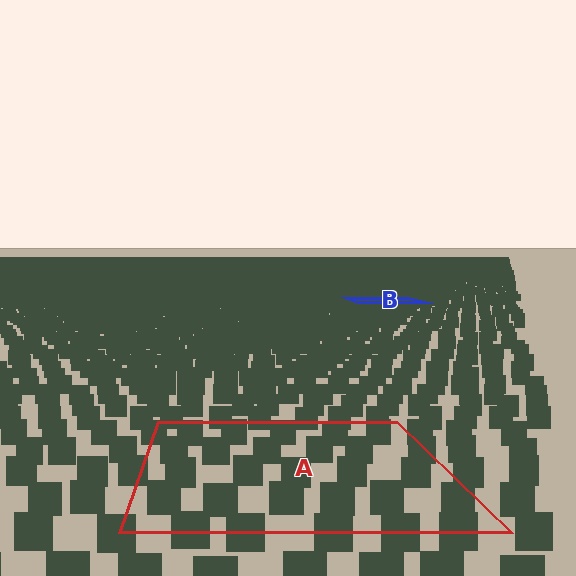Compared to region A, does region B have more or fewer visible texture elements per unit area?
Region B has more texture elements per unit area — they are packed more densely because it is farther away.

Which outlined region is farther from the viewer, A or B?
Region B is farther from the viewer — the texture elements inside it appear smaller and more densely packed.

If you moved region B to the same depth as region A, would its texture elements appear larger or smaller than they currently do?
They would appear larger. At a closer depth, the same texture elements are projected at a bigger on-screen size.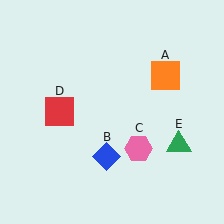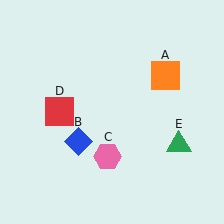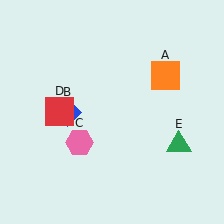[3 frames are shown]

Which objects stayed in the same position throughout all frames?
Orange square (object A) and red square (object D) and green triangle (object E) remained stationary.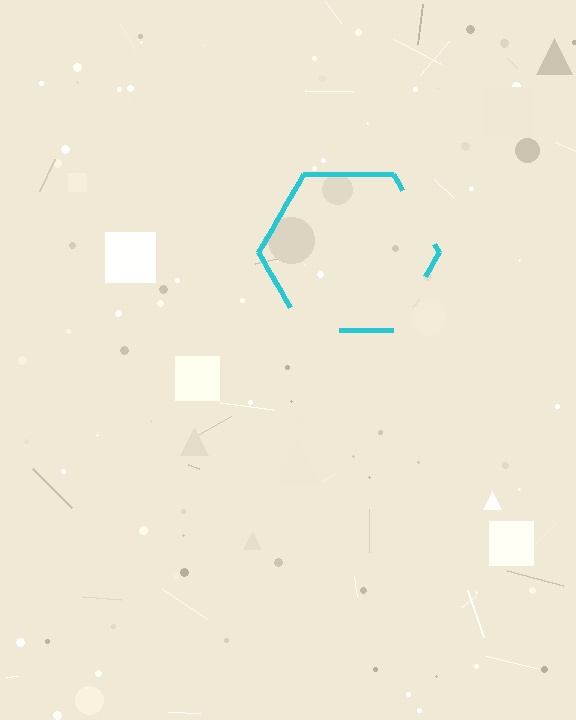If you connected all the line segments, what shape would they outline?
They would outline a hexagon.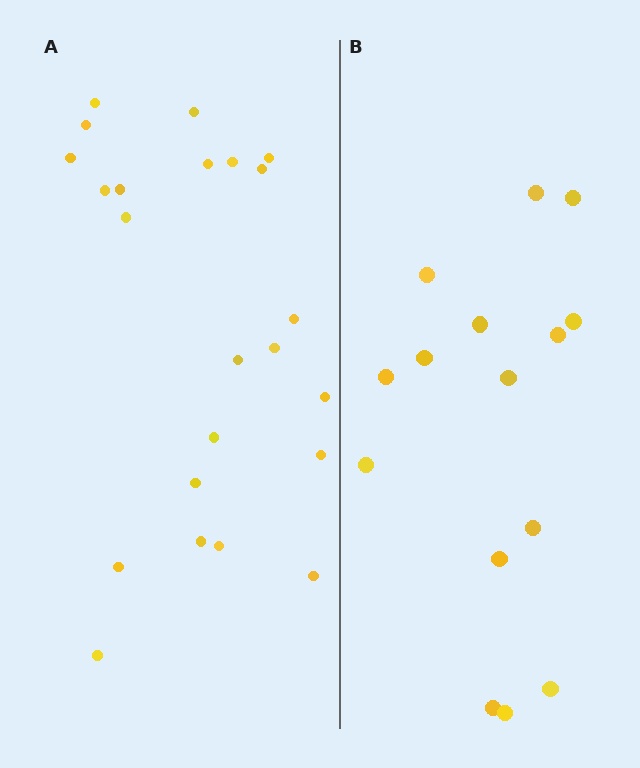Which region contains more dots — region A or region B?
Region A (the left region) has more dots.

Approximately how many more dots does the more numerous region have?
Region A has roughly 8 or so more dots than region B.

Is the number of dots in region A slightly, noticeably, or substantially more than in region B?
Region A has substantially more. The ratio is roughly 1.5 to 1.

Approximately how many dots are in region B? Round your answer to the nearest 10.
About 20 dots. (The exact count is 15, which rounds to 20.)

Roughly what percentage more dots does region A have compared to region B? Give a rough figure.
About 55% more.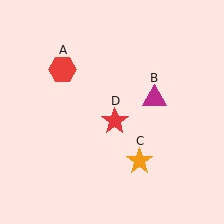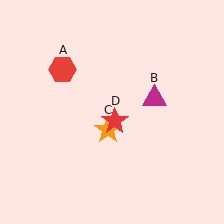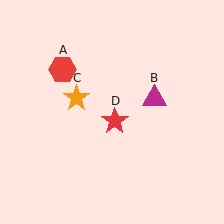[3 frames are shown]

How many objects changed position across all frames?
1 object changed position: orange star (object C).